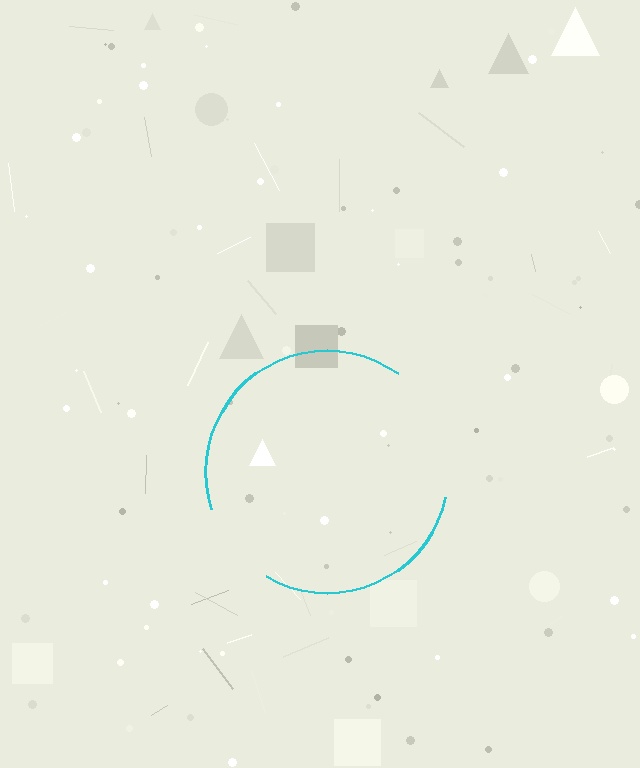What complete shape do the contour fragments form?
The contour fragments form a circle.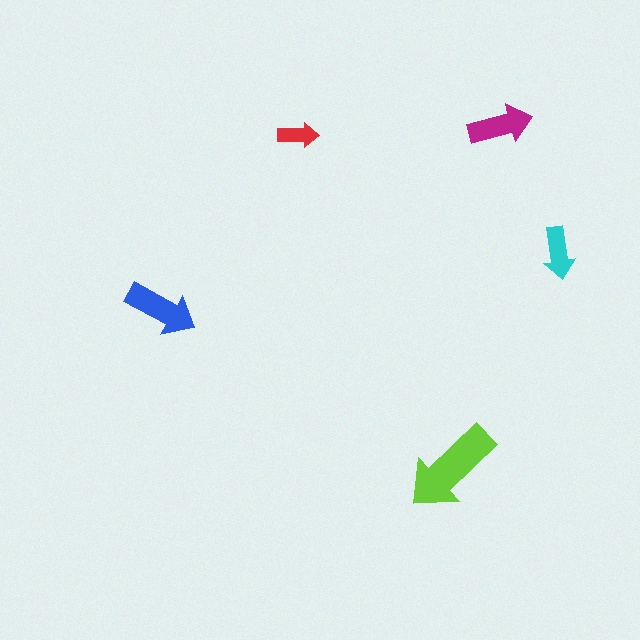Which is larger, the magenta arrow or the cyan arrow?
The magenta one.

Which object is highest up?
The magenta arrow is topmost.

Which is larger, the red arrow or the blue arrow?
The blue one.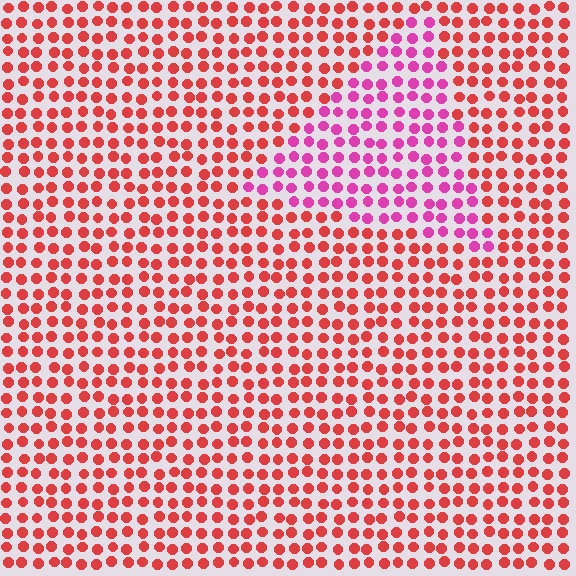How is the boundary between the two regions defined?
The boundary is defined purely by a slight shift in hue (about 42 degrees). Spacing, size, and orientation are identical on both sides.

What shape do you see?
I see a triangle.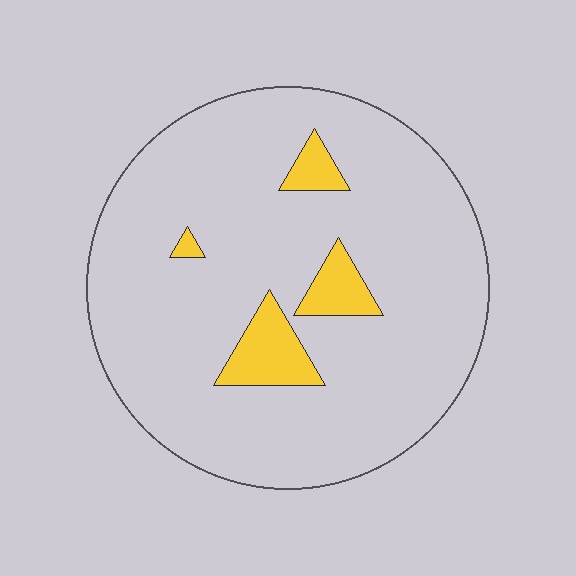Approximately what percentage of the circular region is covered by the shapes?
Approximately 10%.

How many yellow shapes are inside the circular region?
4.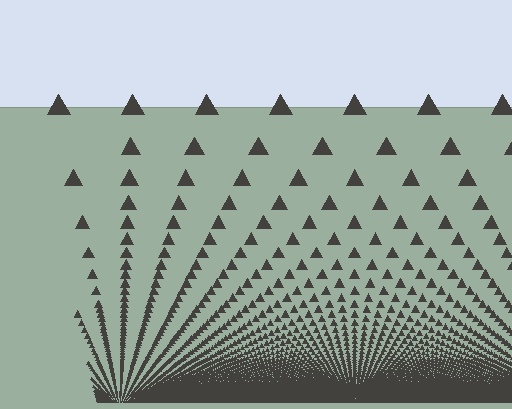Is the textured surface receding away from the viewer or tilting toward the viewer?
The surface appears to tilt toward the viewer. Texture elements get larger and sparser toward the top.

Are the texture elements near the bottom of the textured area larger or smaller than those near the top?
Smaller. The gradient is inverted — elements near the bottom are smaller and denser.